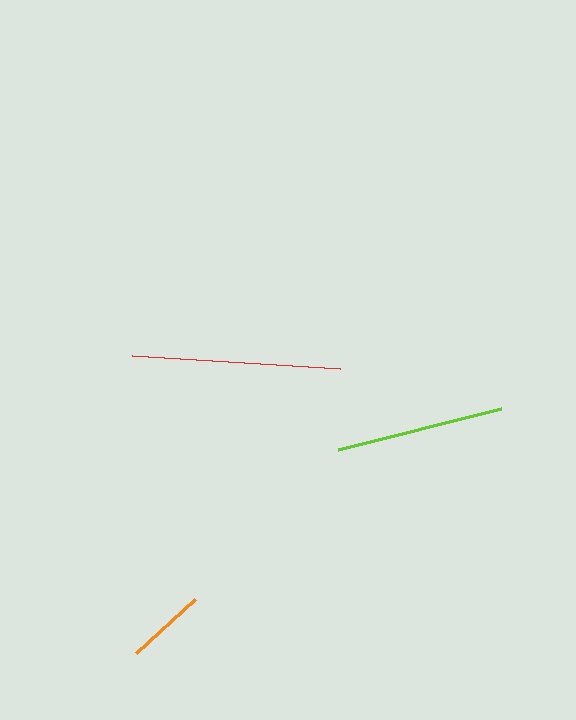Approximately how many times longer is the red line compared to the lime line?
The red line is approximately 1.2 times the length of the lime line.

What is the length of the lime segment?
The lime segment is approximately 169 pixels long.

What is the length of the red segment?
The red segment is approximately 208 pixels long.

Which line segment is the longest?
The red line is the longest at approximately 208 pixels.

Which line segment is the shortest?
The orange line is the shortest at approximately 80 pixels.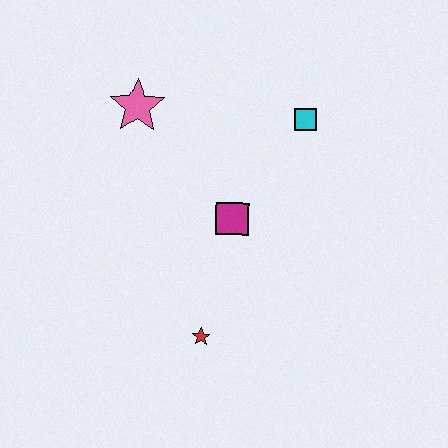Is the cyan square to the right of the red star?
Yes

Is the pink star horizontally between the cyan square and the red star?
No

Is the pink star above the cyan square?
Yes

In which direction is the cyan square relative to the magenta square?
The cyan square is above the magenta square.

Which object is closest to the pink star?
The magenta square is closest to the pink star.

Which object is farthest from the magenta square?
The pink star is farthest from the magenta square.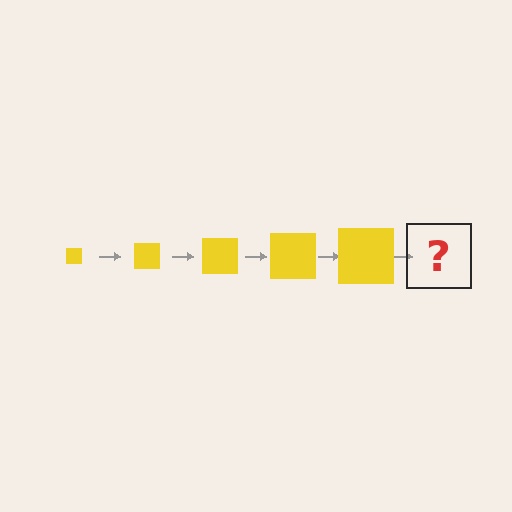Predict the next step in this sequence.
The next step is a yellow square, larger than the previous one.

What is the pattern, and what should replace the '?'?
The pattern is that the square gets progressively larger each step. The '?' should be a yellow square, larger than the previous one.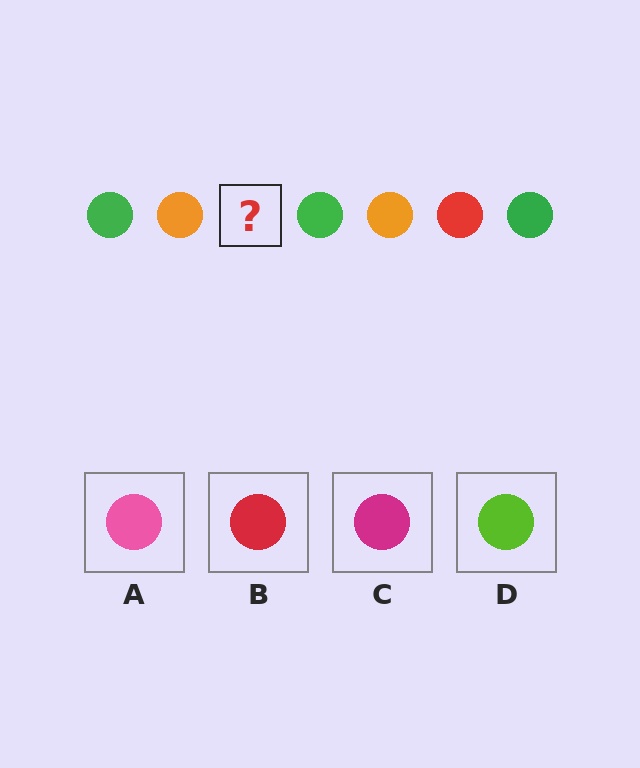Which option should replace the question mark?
Option B.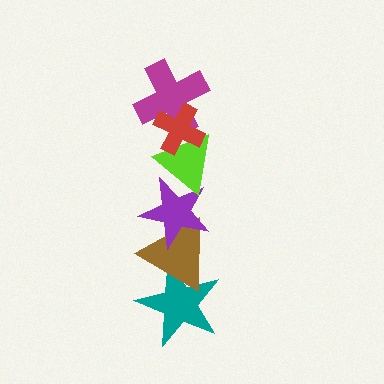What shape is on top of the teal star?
The brown triangle is on top of the teal star.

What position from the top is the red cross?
The red cross is 1st from the top.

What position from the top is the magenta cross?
The magenta cross is 2nd from the top.